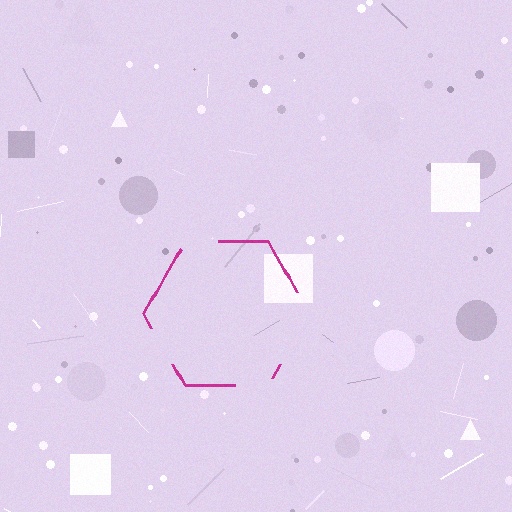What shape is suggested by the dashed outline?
The dashed outline suggests a hexagon.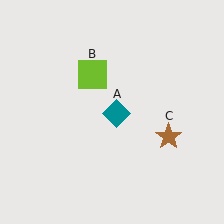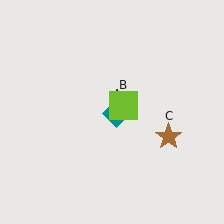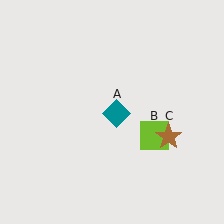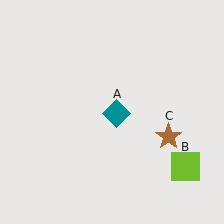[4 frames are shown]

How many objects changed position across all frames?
1 object changed position: lime square (object B).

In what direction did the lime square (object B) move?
The lime square (object B) moved down and to the right.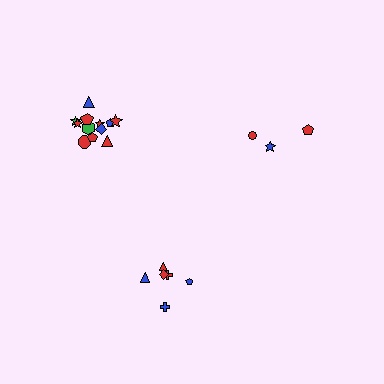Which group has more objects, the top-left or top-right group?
The top-left group.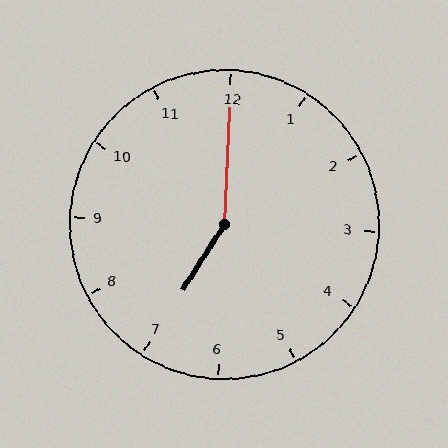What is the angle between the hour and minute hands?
Approximately 150 degrees.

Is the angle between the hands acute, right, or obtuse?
It is obtuse.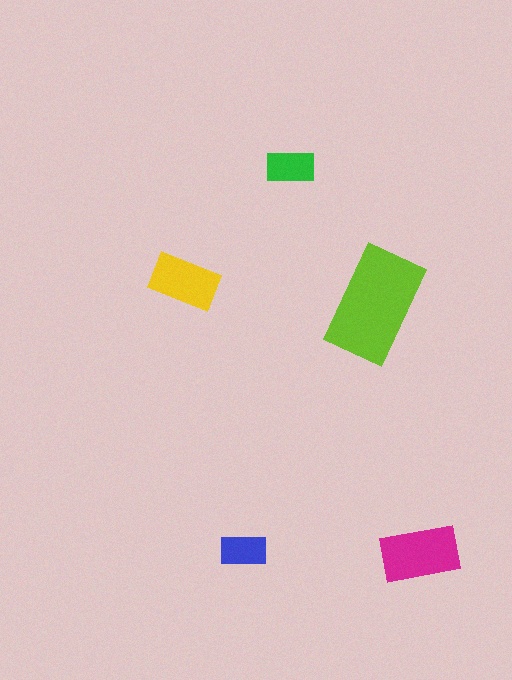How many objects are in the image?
There are 5 objects in the image.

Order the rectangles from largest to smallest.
the lime one, the magenta one, the yellow one, the green one, the blue one.